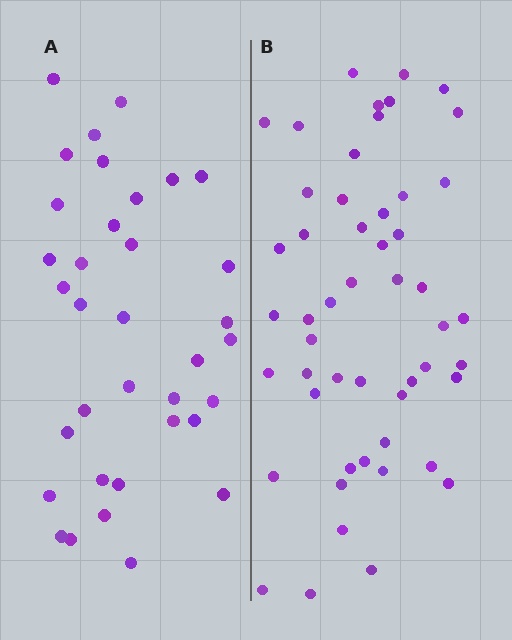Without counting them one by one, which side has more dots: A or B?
Region B (the right region) has more dots.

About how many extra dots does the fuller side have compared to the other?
Region B has approximately 15 more dots than region A.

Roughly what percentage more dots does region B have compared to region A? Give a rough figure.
About 45% more.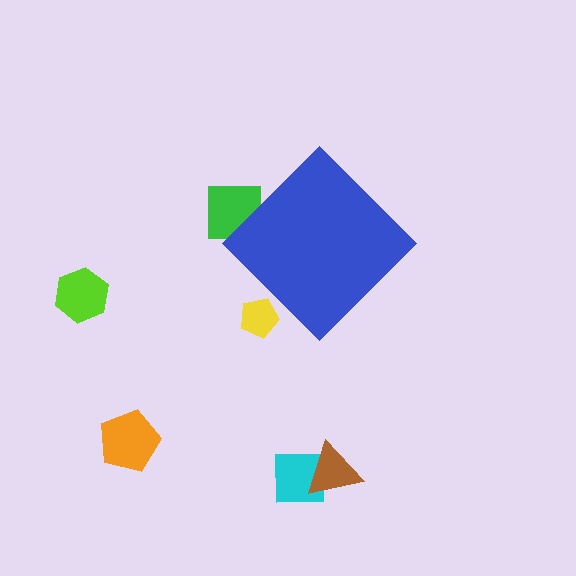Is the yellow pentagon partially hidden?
Yes, the yellow pentagon is partially hidden behind the blue diamond.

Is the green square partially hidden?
Yes, the green square is partially hidden behind the blue diamond.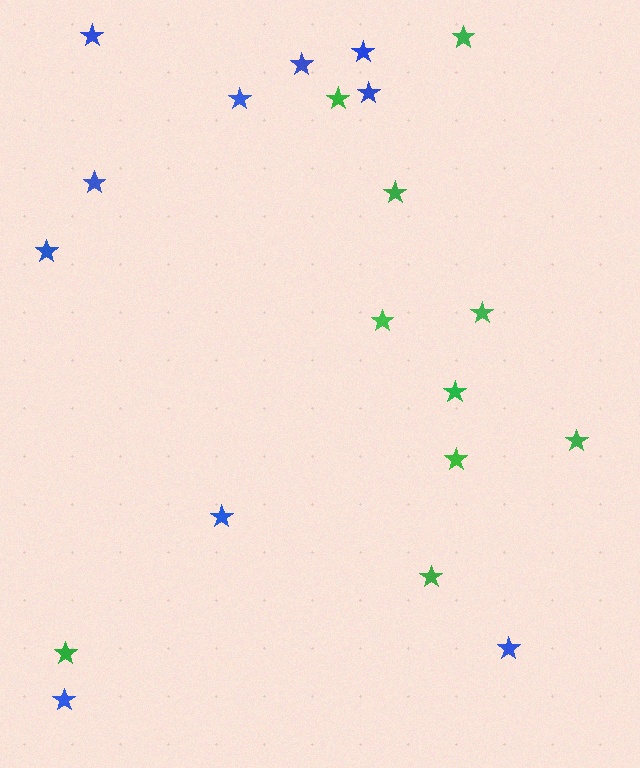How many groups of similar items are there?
There are 2 groups: one group of blue stars (10) and one group of green stars (10).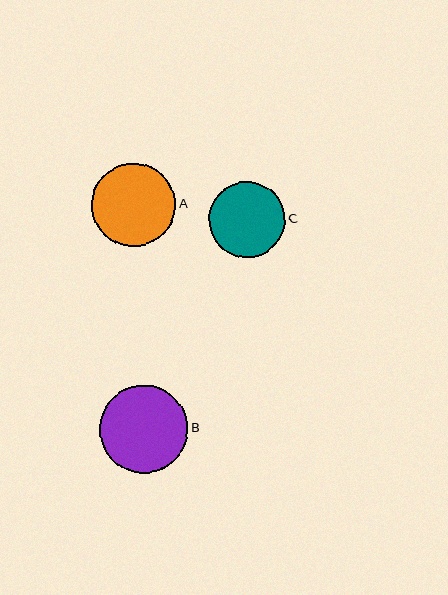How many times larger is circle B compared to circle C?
Circle B is approximately 1.1 times the size of circle C.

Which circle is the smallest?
Circle C is the smallest with a size of approximately 77 pixels.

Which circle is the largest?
Circle B is the largest with a size of approximately 88 pixels.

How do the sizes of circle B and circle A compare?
Circle B and circle A are approximately the same size.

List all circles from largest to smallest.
From largest to smallest: B, A, C.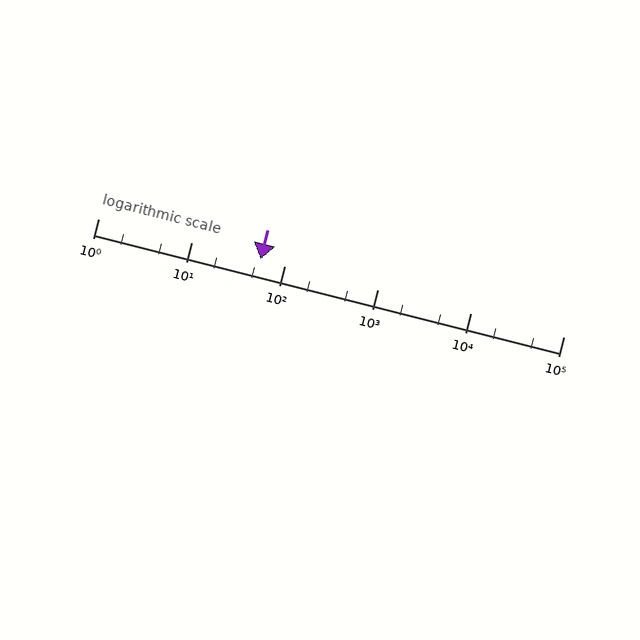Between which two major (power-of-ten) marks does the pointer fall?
The pointer is between 10 and 100.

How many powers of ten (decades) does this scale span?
The scale spans 5 decades, from 1 to 100000.